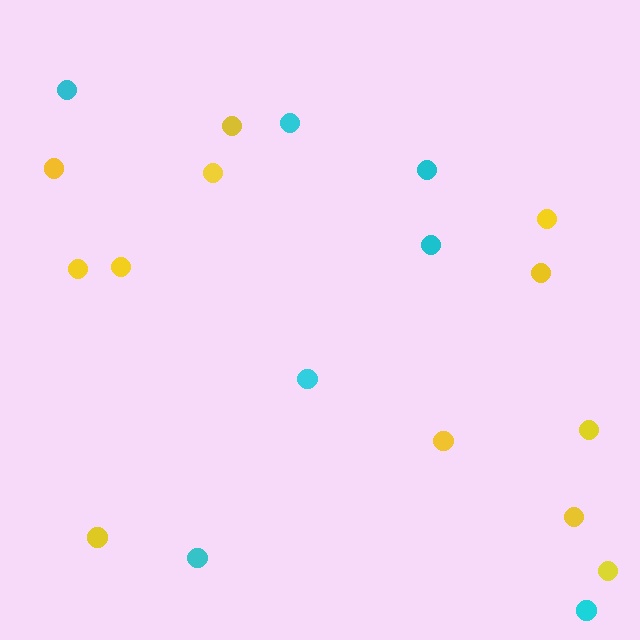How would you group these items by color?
There are 2 groups: one group of cyan circles (7) and one group of yellow circles (12).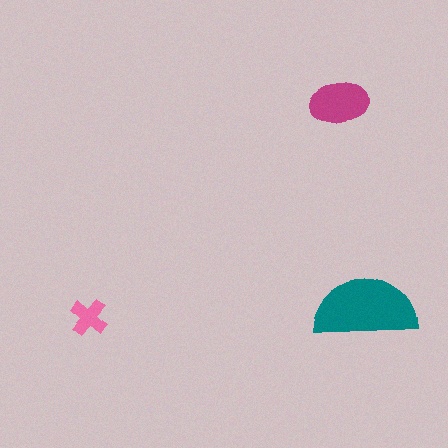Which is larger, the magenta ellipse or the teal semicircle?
The teal semicircle.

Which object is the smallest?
The pink cross.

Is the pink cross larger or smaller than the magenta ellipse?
Smaller.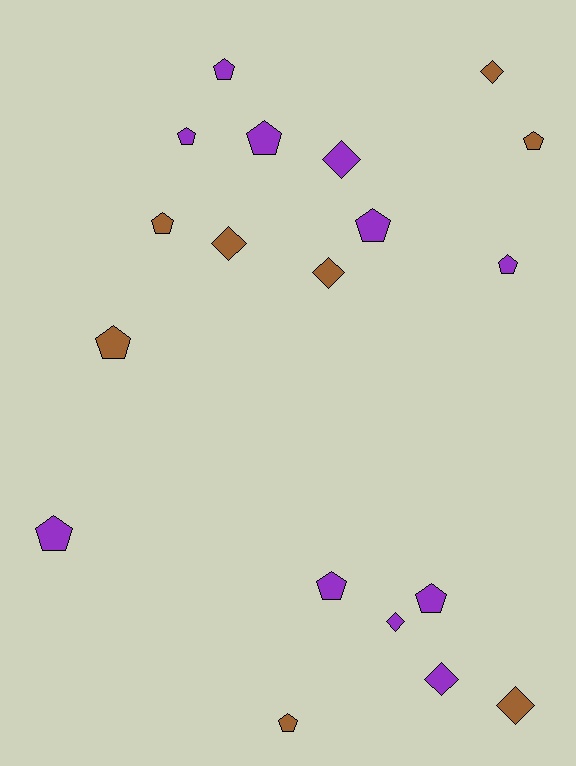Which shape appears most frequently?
Pentagon, with 12 objects.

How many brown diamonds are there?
There are 4 brown diamonds.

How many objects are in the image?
There are 19 objects.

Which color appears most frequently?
Purple, with 11 objects.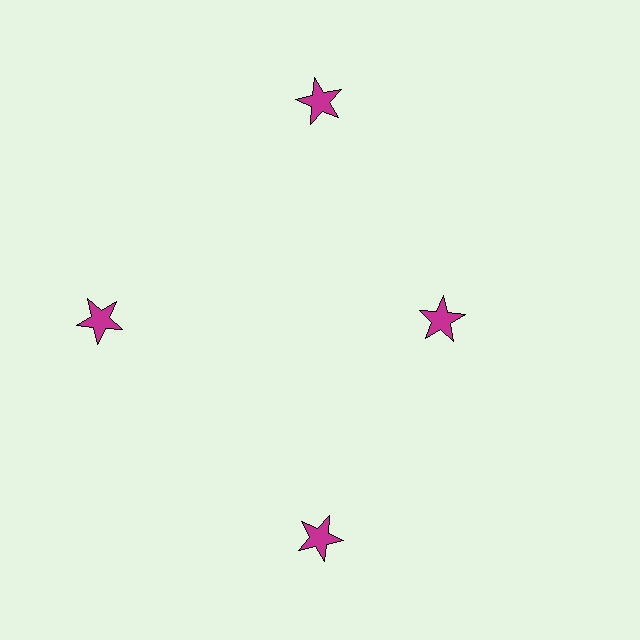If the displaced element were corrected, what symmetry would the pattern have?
It would have 4-fold rotational symmetry — the pattern would map onto itself every 90 degrees.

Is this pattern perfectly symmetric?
No. The 4 magenta stars are arranged in a ring, but one element near the 3 o'clock position is pulled inward toward the center, breaking the 4-fold rotational symmetry.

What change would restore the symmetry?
The symmetry would be restored by moving it outward, back onto the ring so that all 4 stars sit at equal angles and equal distance from the center.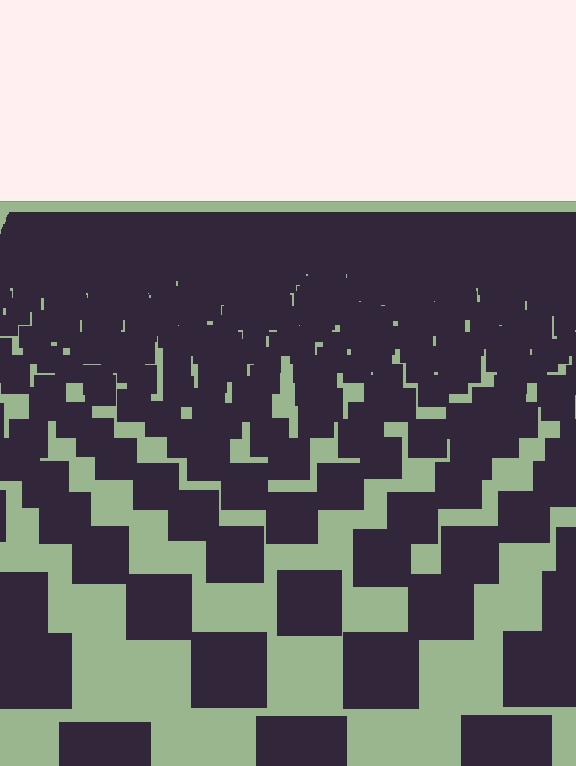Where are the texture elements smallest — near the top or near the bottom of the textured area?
Near the top.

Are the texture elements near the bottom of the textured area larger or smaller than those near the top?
Larger. Near the bottom, elements are closer to the viewer and appear at a bigger on-screen size.